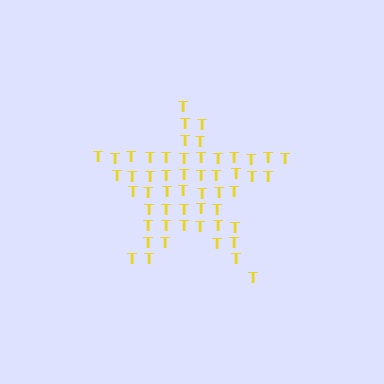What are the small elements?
The small elements are letter T's.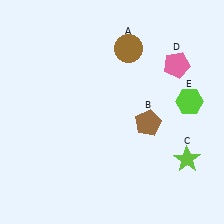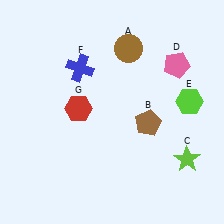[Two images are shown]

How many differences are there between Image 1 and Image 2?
There are 2 differences between the two images.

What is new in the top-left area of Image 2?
A blue cross (F) was added in the top-left area of Image 2.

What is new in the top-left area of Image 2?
A red hexagon (G) was added in the top-left area of Image 2.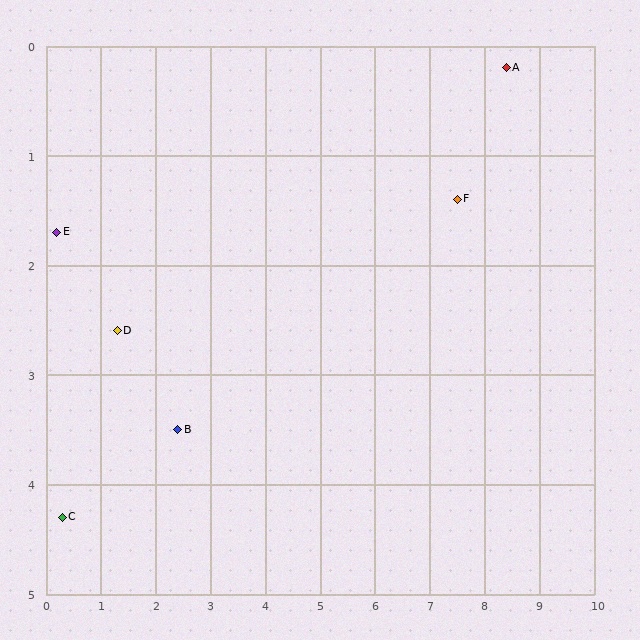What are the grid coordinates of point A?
Point A is at approximately (8.4, 0.2).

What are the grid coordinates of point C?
Point C is at approximately (0.3, 4.3).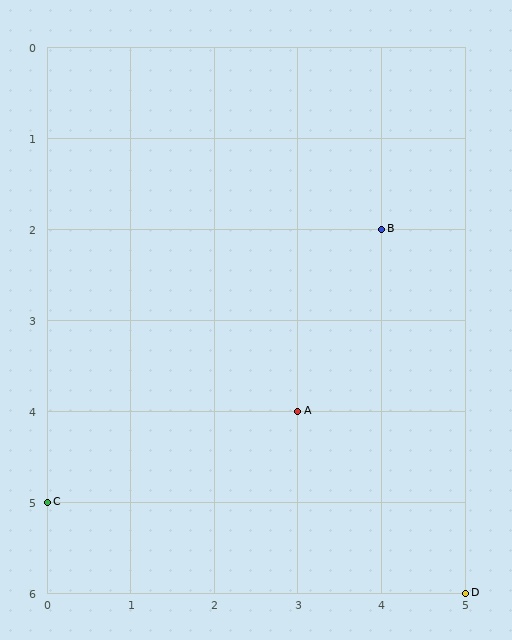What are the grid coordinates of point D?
Point D is at grid coordinates (5, 6).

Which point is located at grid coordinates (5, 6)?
Point D is at (5, 6).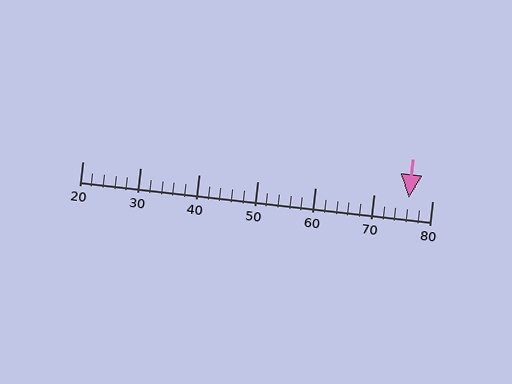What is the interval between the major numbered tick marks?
The major tick marks are spaced 10 units apart.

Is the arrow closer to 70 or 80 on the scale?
The arrow is closer to 80.